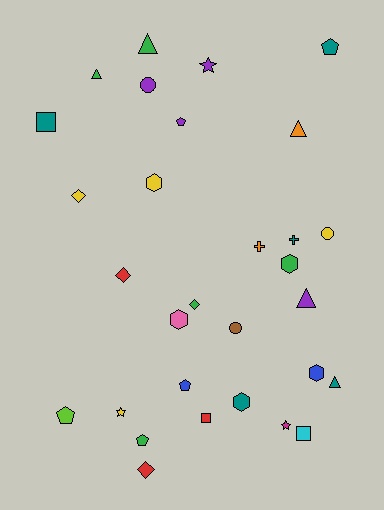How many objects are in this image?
There are 30 objects.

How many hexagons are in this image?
There are 5 hexagons.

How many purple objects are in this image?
There are 4 purple objects.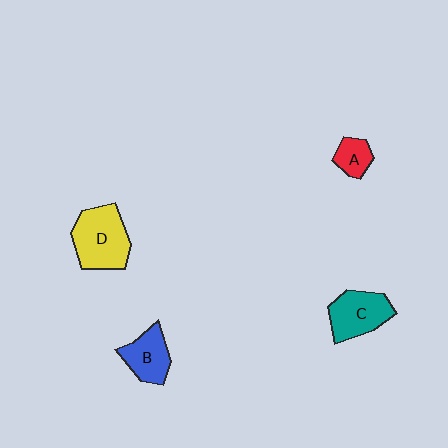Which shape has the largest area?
Shape D (yellow).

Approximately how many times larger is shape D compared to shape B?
Approximately 1.5 times.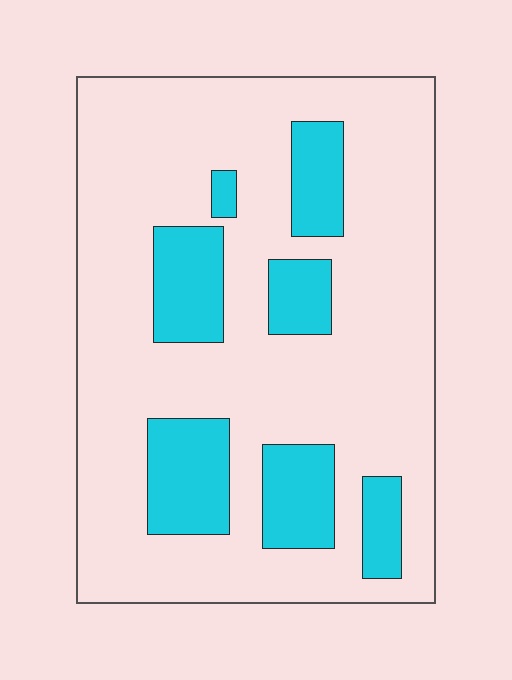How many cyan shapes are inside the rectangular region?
7.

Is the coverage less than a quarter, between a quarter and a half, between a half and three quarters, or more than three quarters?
Less than a quarter.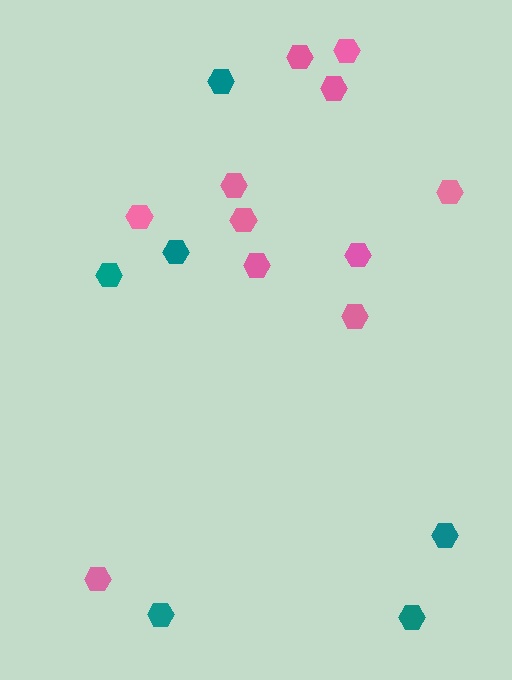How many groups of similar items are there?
There are 2 groups: one group of teal hexagons (6) and one group of pink hexagons (11).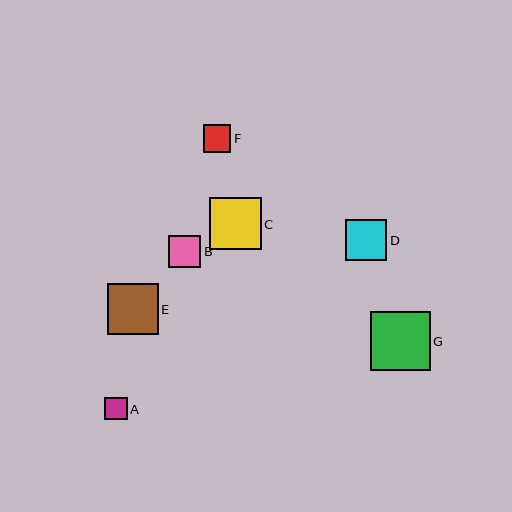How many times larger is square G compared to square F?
Square G is approximately 2.1 times the size of square F.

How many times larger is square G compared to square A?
Square G is approximately 2.7 times the size of square A.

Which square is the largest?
Square G is the largest with a size of approximately 59 pixels.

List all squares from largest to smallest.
From largest to smallest: G, C, E, D, B, F, A.